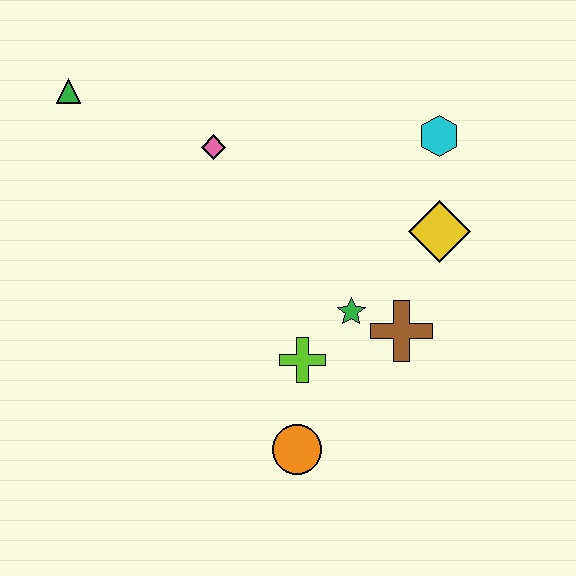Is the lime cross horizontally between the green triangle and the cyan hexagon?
Yes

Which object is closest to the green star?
The brown cross is closest to the green star.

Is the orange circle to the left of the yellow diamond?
Yes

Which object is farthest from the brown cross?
The green triangle is farthest from the brown cross.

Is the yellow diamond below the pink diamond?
Yes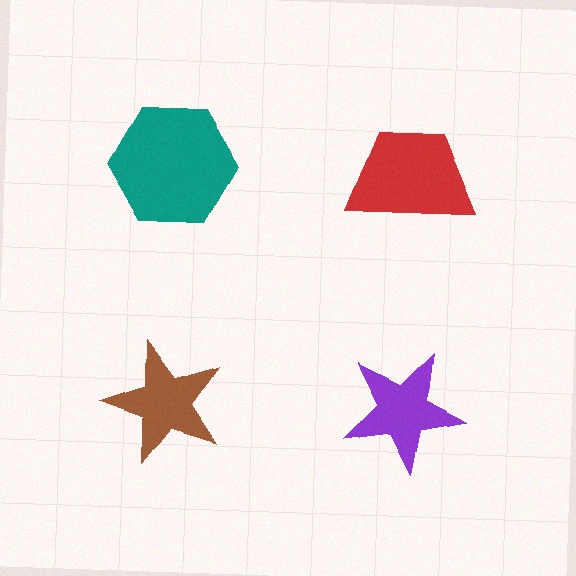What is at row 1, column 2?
A red trapezoid.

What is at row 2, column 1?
A brown star.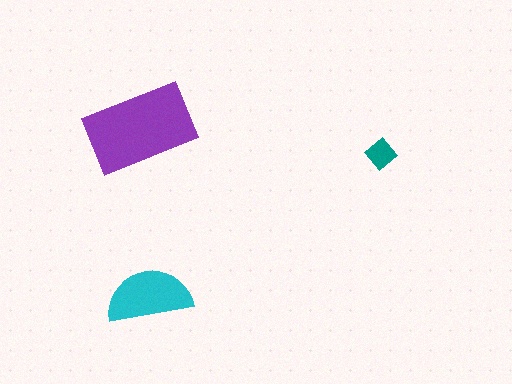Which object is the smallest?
The teal diamond.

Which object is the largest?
The purple rectangle.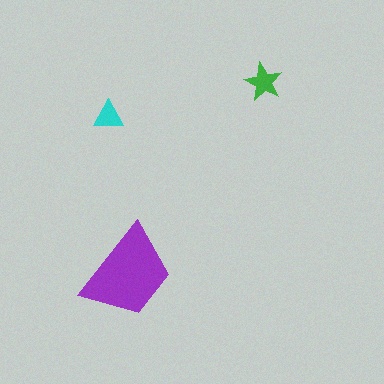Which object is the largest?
The purple trapezoid.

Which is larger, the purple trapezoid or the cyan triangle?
The purple trapezoid.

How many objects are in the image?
There are 3 objects in the image.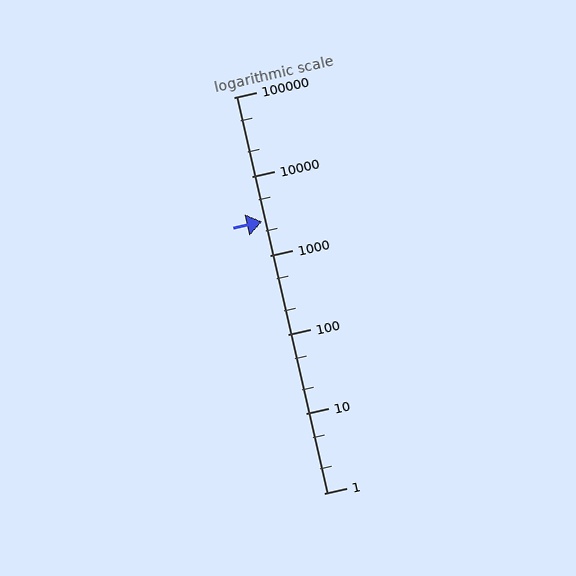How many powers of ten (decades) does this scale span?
The scale spans 5 decades, from 1 to 100000.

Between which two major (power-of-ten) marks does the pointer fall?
The pointer is between 1000 and 10000.